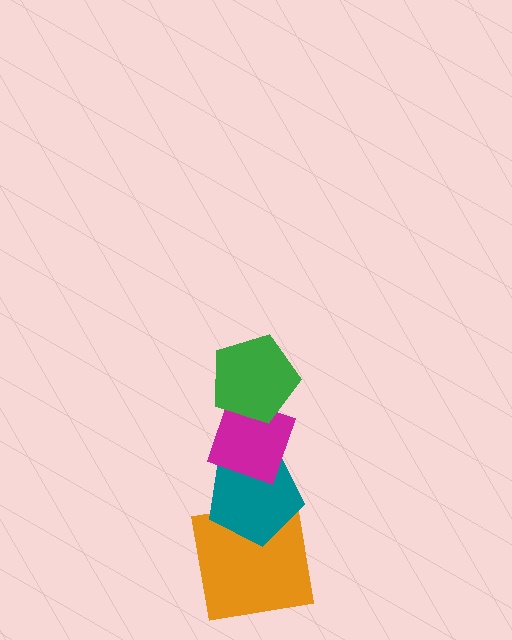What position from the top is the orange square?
The orange square is 4th from the top.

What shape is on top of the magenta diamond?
The green pentagon is on top of the magenta diamond.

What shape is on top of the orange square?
The teal pentagon is on top of the orange square.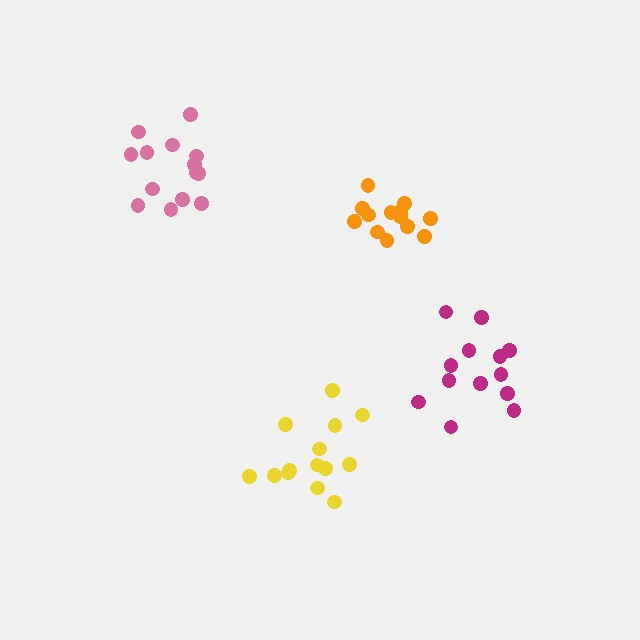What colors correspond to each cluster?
The clusters are colored: magenta, orange, pink, yellow.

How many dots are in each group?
Group 1: 13 dots, Group 2: 13 dots, Group 3: 14 dots, Group 4: 14 dots (54 total).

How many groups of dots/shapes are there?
There are 4 groups.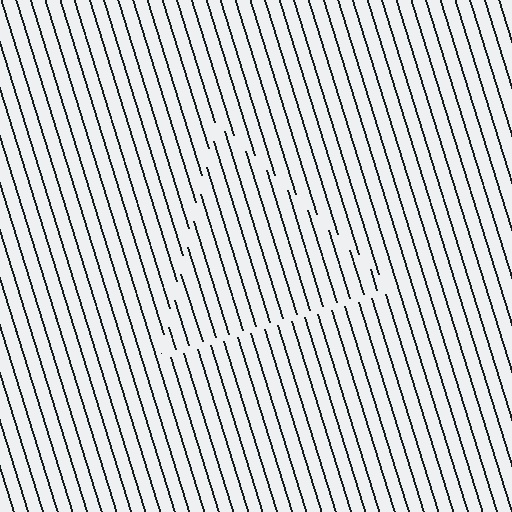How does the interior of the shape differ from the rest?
The interior of the shape contains the same grating, shifted by half a period — the contour is defined by the phase discontinuity where line-ends from the inner and outer gratings abut.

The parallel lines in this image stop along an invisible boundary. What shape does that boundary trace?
An illusory triangle. The interior of the shape contains the same grating, shifted by half a period — the contour is defined by the phase discontinuity where line-ends from the inner and outer gratings abut.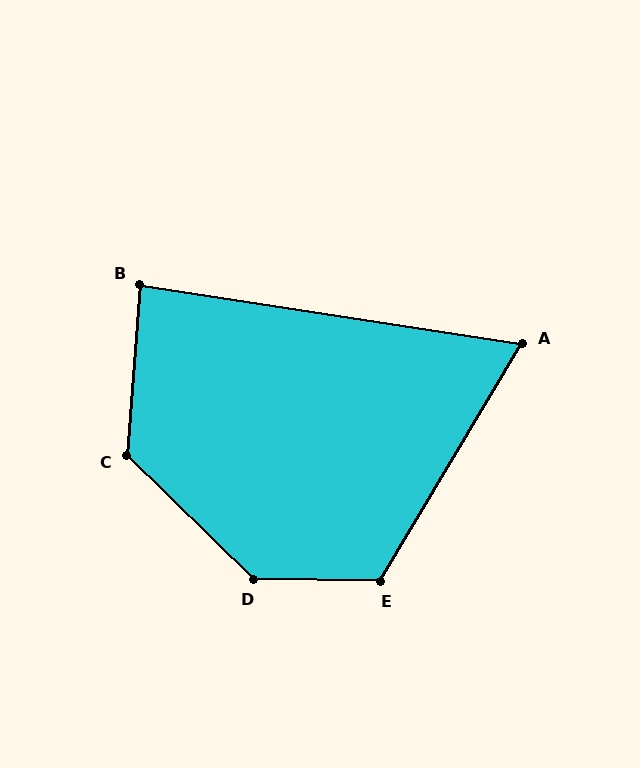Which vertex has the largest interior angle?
D, at approximately 137 degrees.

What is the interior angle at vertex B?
Approximately 86 degrees (approximately right).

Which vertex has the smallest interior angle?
A, at approximately 68 degrees.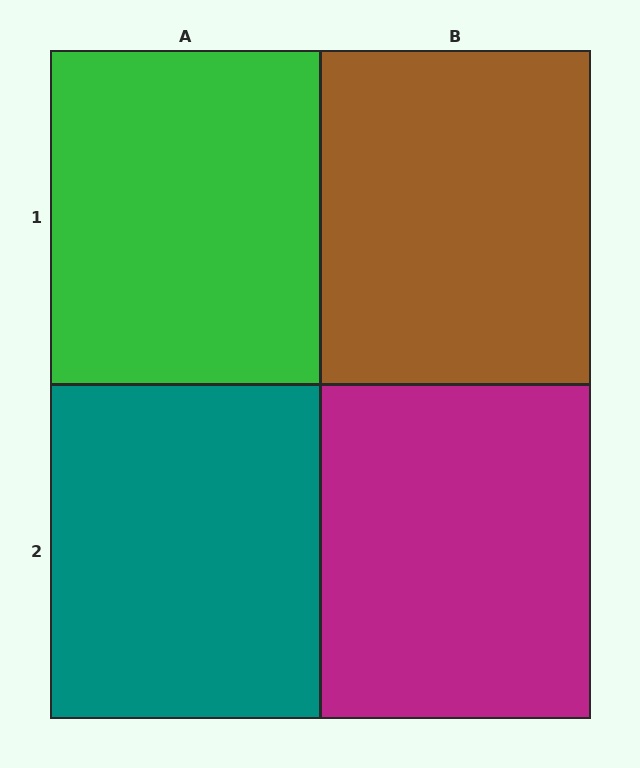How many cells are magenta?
1 cell is magenta.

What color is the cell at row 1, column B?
Brown.